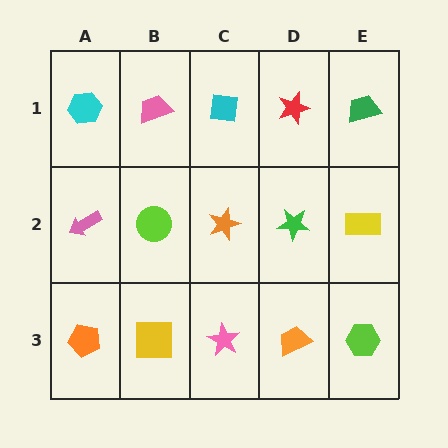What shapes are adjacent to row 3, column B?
A lime circle (row 2, column B), an orange pentagon (row 3, column A), a pink star (row 3, column C).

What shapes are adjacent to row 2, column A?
A cyan hexagon (row 1, column A), an orange pentagon (row 3, column A), a lime circle (row 2, column B).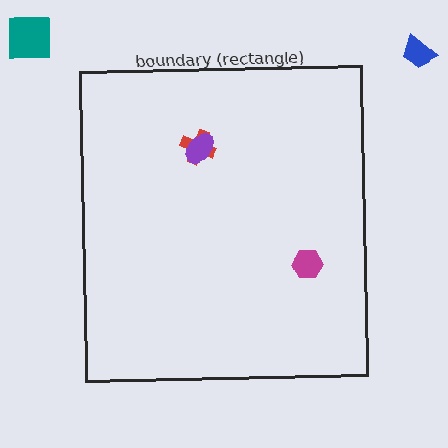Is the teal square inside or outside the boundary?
Outside.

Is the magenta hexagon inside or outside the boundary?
Inside.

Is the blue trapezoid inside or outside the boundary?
Outside.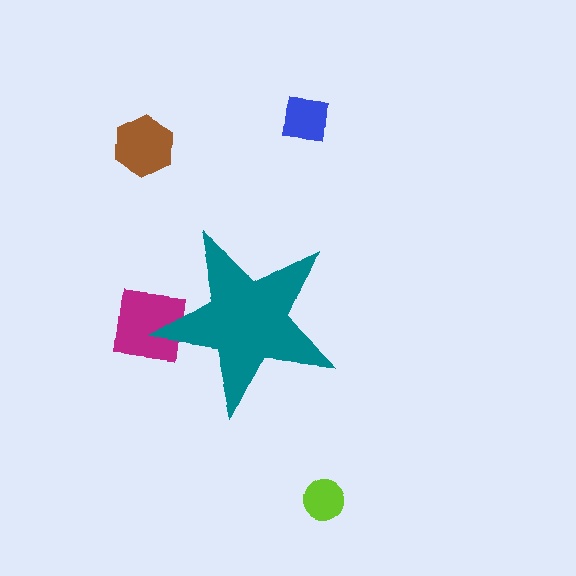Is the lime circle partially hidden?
No, the lime circle is fully visible.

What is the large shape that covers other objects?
A teal star.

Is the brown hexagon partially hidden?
No, the brown hexagon is fully visible.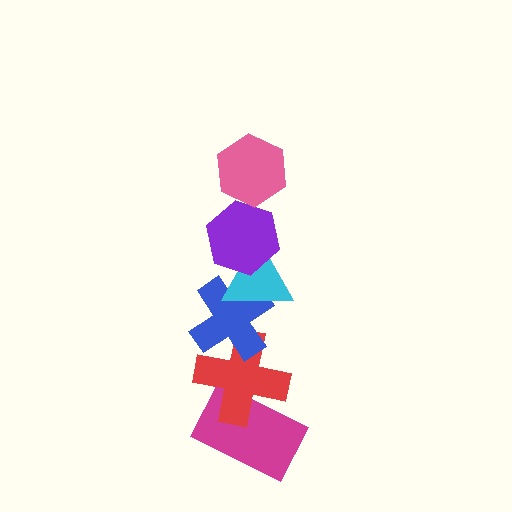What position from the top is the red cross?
The red cross is 5th from the top.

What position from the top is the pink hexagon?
The pink hexagon is 1st from the top.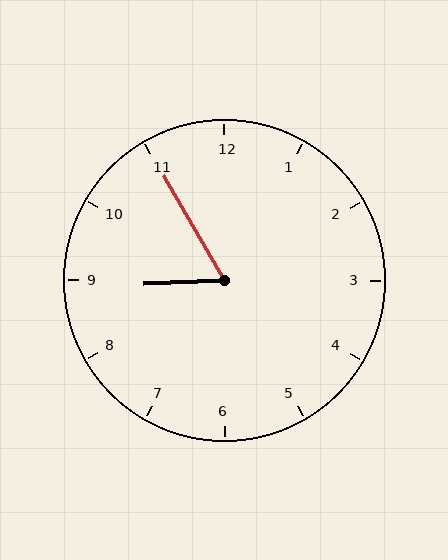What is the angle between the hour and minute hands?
Approximately 62 degrees.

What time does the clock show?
8:55.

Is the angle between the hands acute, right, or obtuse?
It is acute.